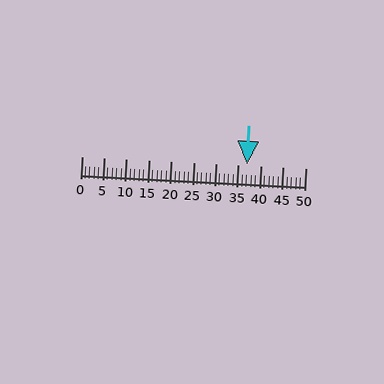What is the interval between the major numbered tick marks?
The major tick marks are spaced 5 units apart.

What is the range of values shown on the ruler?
The ruler shows values from 0 to 50.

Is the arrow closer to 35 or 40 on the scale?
The arrow is closer to 35.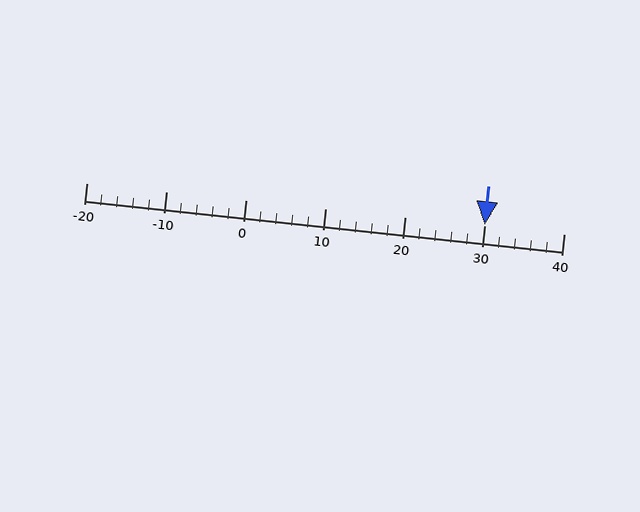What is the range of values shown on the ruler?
The ruler shows values from -20 to 40.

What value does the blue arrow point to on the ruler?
The blue arrow points to approximately 30.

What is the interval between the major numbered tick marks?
The major tick marks are spaced 10 units apart.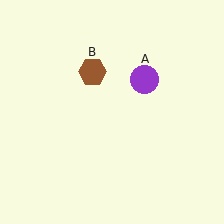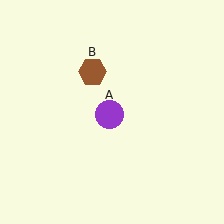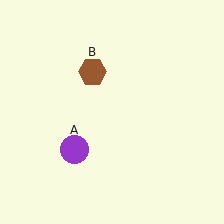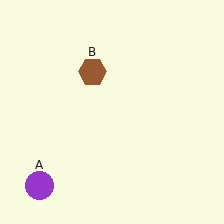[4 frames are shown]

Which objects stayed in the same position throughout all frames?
Brown hexagon (object B) remained stationary.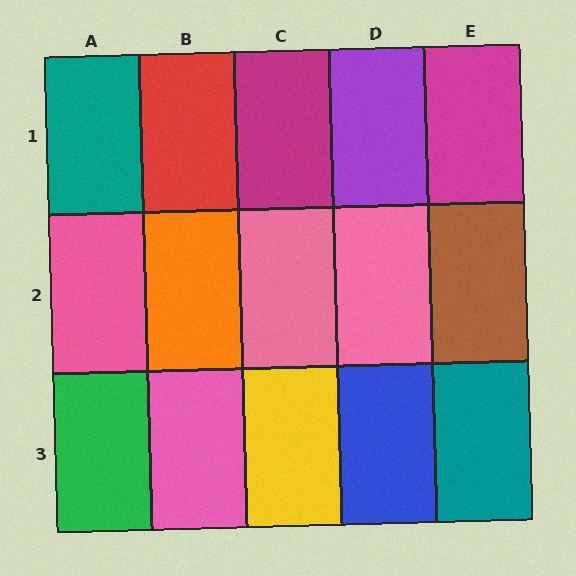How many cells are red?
1 cell is red.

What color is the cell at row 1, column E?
Magenta.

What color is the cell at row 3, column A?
Green.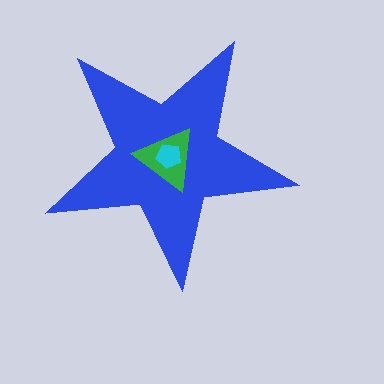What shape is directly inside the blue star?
The green triangle.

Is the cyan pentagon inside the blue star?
Yes.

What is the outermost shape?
The blue star.